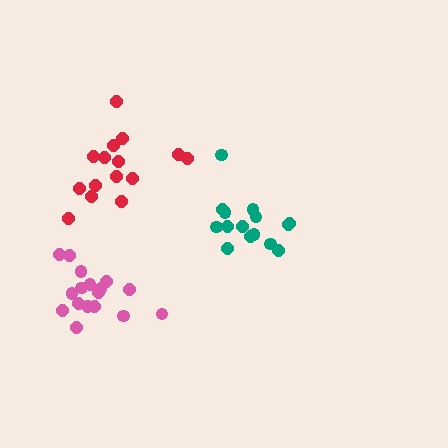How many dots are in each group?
Group 1: 15 dots, Group 2: 15 dots, Group 3: 17 dots (47 total).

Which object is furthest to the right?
The teal cluster is rightmost.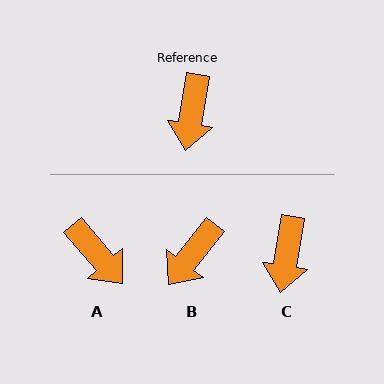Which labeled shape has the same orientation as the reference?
C.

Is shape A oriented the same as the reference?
No, it is off by about 50 degrees.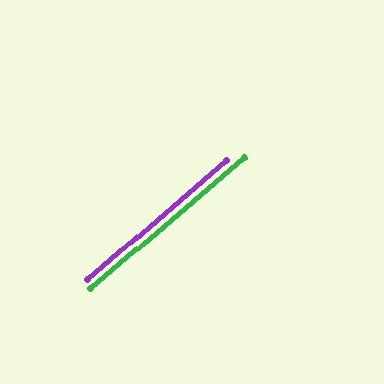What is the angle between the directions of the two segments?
Approximately 0 degrees.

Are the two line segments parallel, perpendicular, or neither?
Parallel — their directions differ by only 0.2°.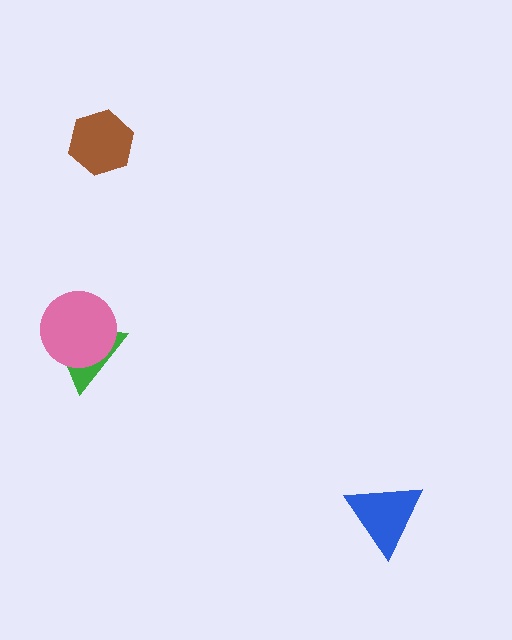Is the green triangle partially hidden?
Yes, it is partially covered by another shape.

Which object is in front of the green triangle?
The pink circle is in front of the green triangle.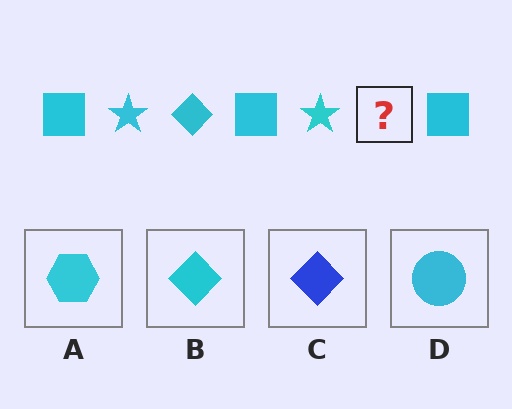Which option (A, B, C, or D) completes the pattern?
B.